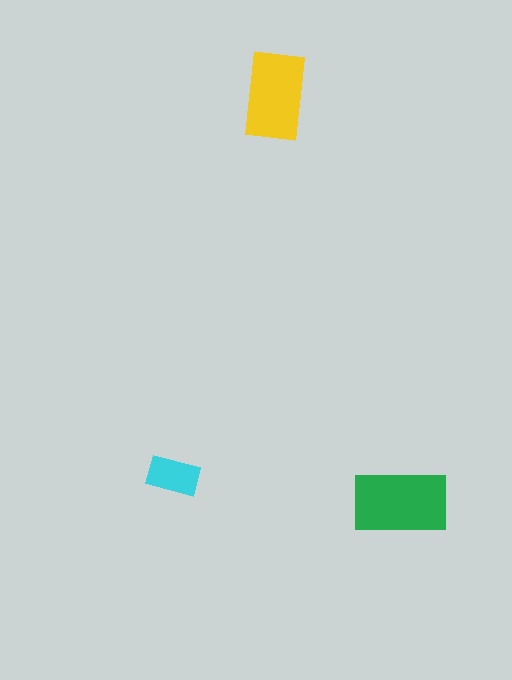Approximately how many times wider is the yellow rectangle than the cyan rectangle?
About 1.5 times wider.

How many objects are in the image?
There are 3 objects in the image.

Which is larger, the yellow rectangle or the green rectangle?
The green one.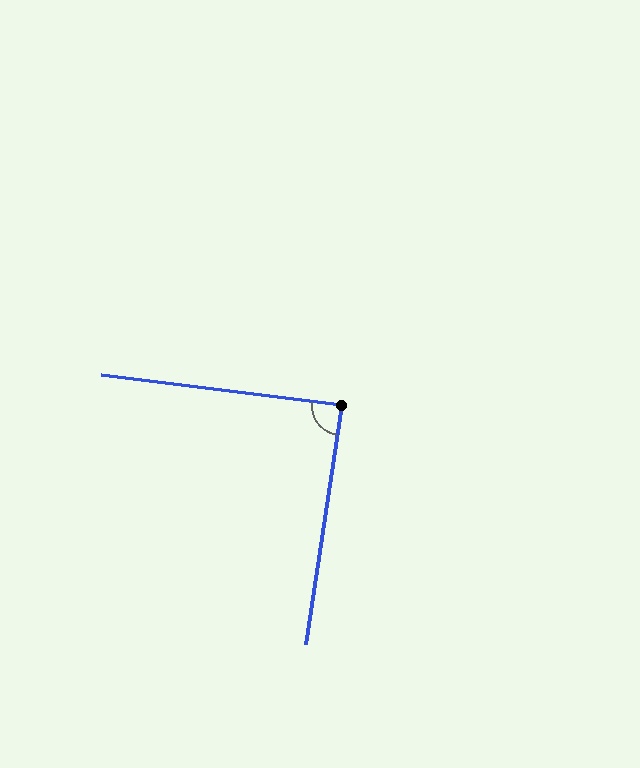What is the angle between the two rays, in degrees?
Approximately 89 degrees.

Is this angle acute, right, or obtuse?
It is approximately a right angle.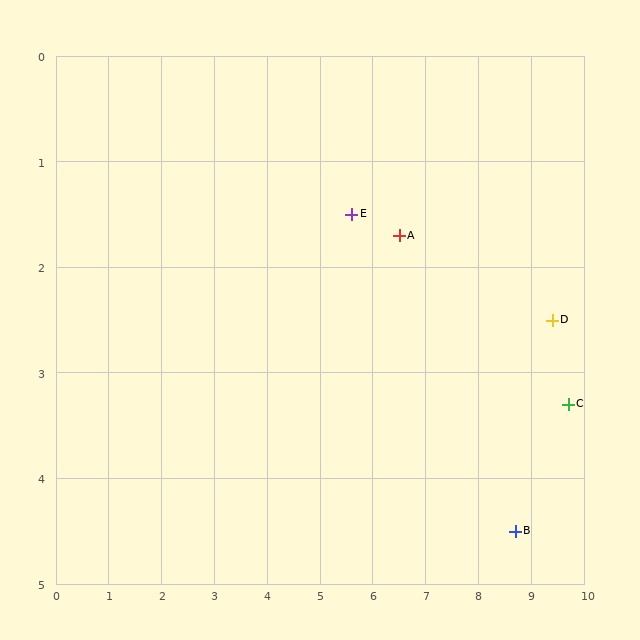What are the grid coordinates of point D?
Point D is at approximately (9.4, 2.5).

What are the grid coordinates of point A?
Point A is at approximately (6.5, 1.7).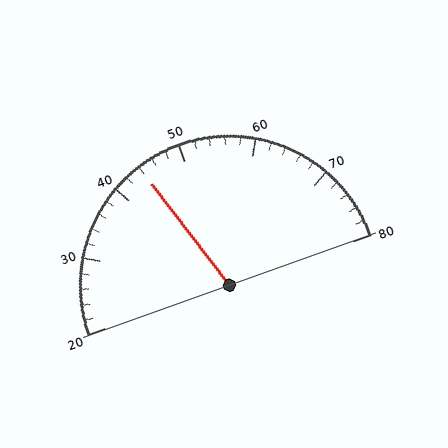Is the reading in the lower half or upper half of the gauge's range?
The reading is in the lower half of the range (20 to 80).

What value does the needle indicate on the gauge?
The needle indicates approximately 44.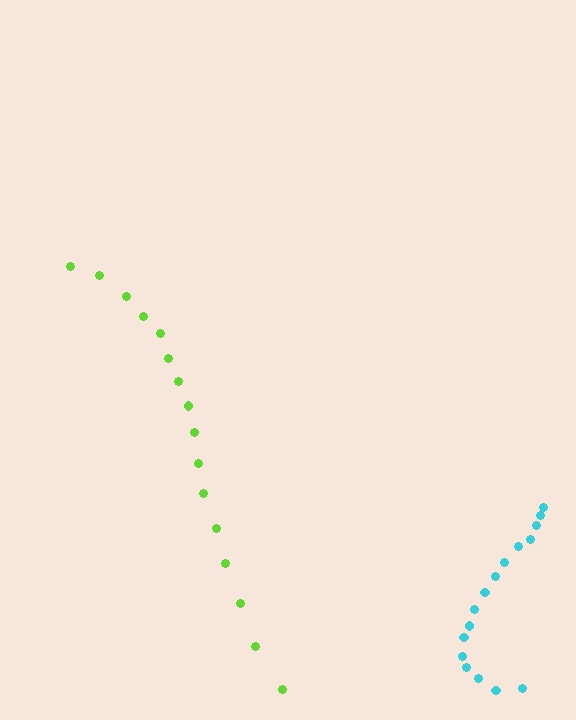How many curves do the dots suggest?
There are 2 distinct paths.